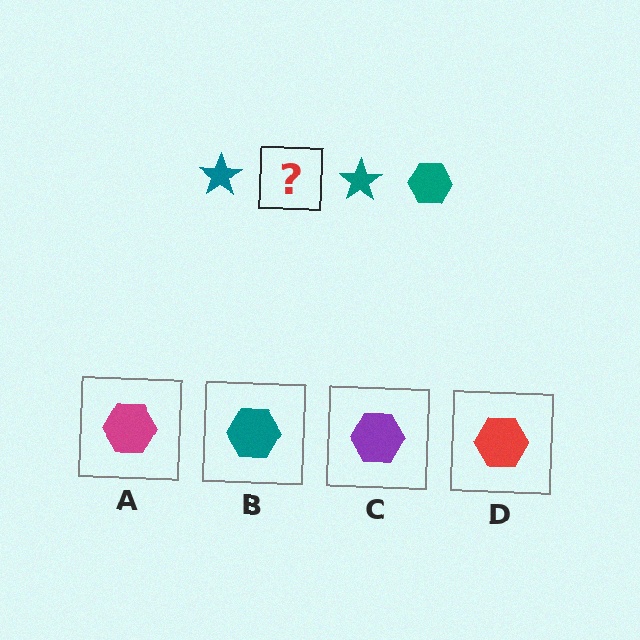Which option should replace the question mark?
Option B.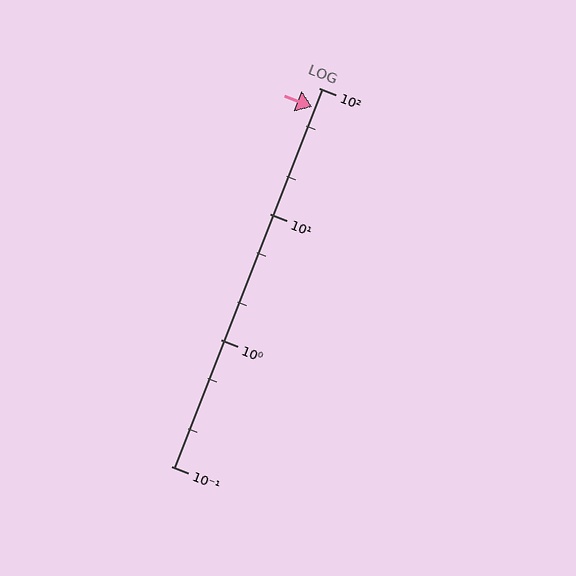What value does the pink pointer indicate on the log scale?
The pointer indicates approximately 71.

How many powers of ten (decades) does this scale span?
The scale spans 3 decades, from 0.1 to 100.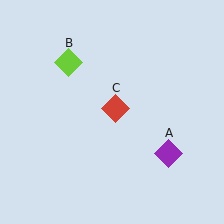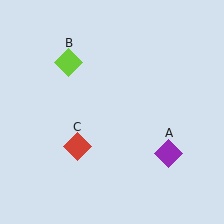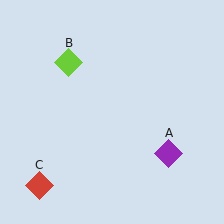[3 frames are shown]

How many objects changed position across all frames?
1 object changed position: red diamond (object C).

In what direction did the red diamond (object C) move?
The red diamond (object C) moved down and to the left.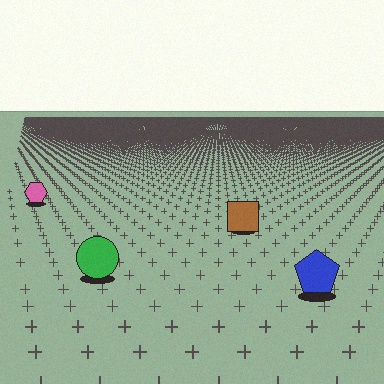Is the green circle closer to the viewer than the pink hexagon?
Yes. The green circle is closer — you can tell from the texture gradient: the ground texture is coarser near it.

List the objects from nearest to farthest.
From nearest to farthest: the blue pentagon, the green circle, the brown square, the pink hexagon.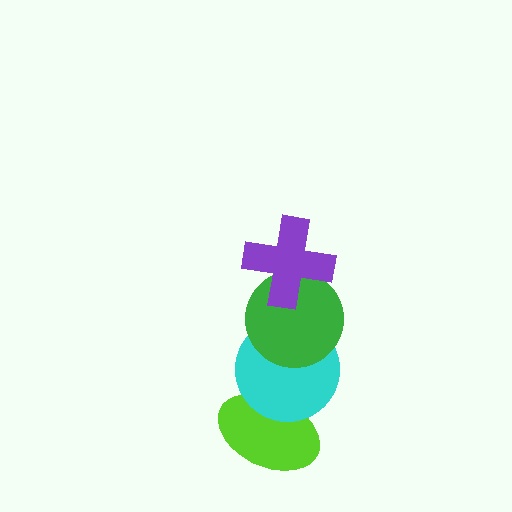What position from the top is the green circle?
The green circle is 2nd from the top.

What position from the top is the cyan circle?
The cyan circle is 3rd from the top.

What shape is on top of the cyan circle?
The green circle is on top of the cyan circle.